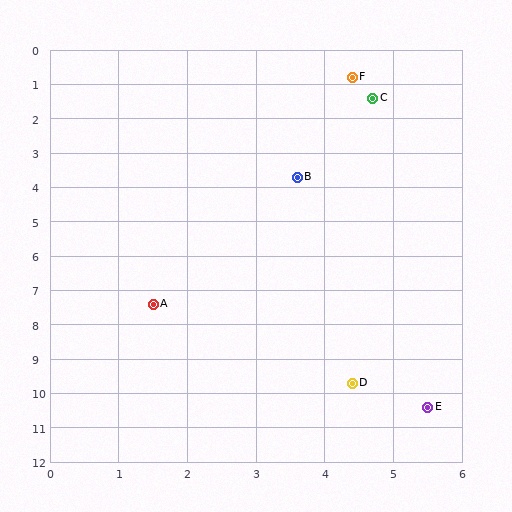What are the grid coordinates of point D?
Point D is at approximately (4.4, 9.7).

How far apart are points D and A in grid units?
Points D and A are about 3.7 grid units apart.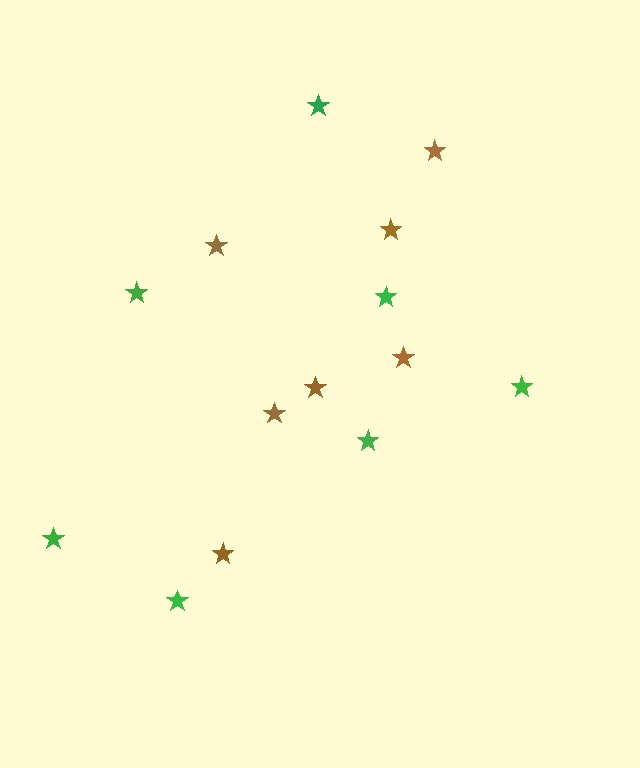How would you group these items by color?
There are 2 groups: one group of brown stars (7) and one group of green stars (7).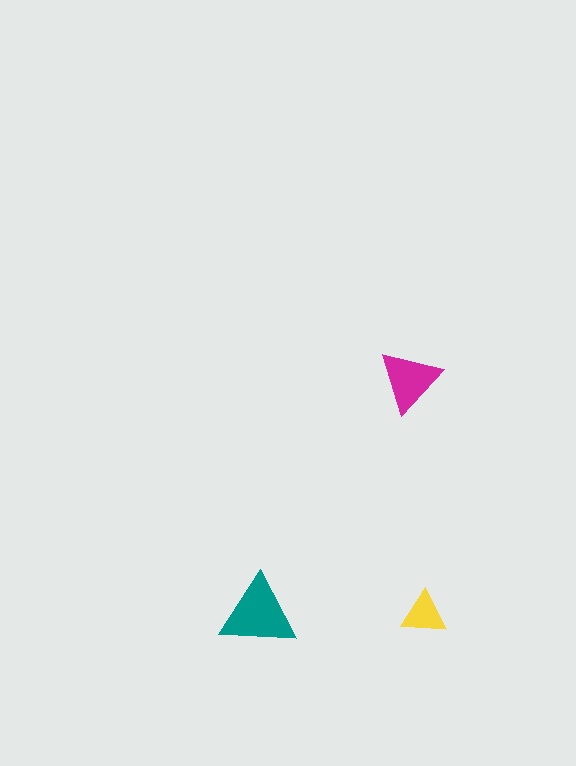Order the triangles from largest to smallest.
the teal one, the magenta one, the yellow one.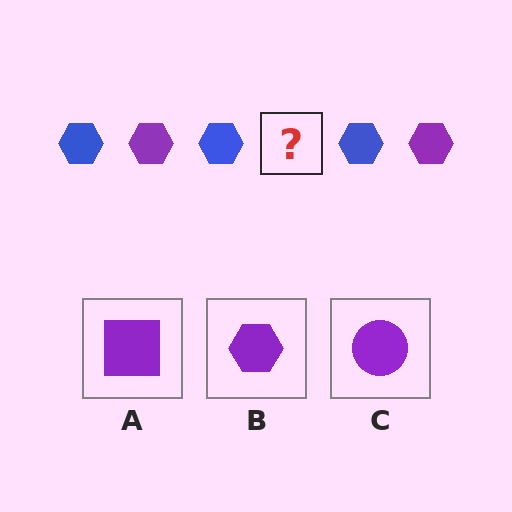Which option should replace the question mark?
Option B.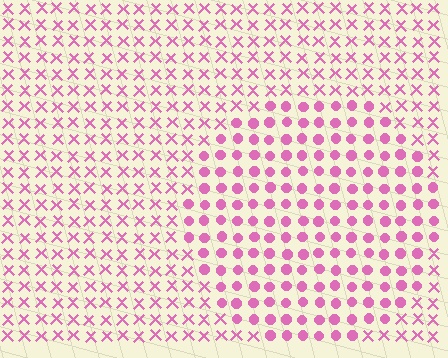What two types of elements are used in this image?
The image uses circles inside the circle region and X marks outside it.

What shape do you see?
I see a circle.